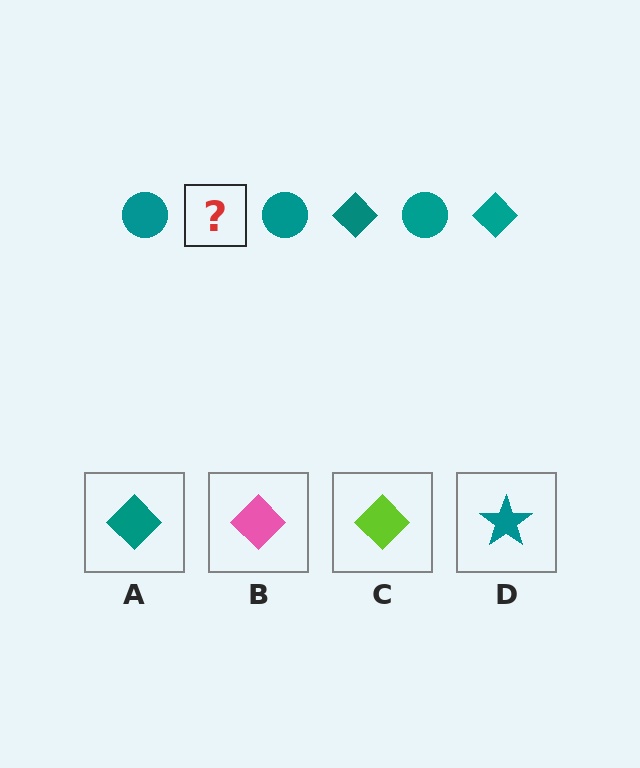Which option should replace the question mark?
Option A.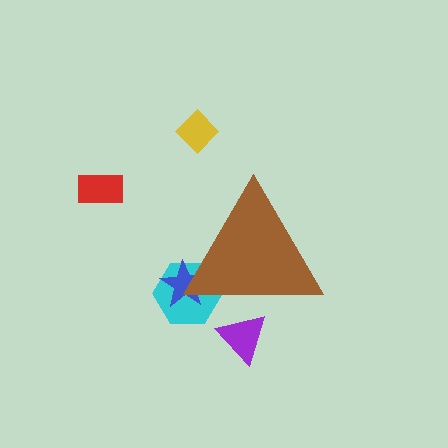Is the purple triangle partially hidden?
Yes, the purple triangle is partially hidden behind the brown triangle.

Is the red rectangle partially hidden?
No, the red rectangle is fully visible.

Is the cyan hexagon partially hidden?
Yes, the cyan hexagon is partially hidden behind the brown triangle.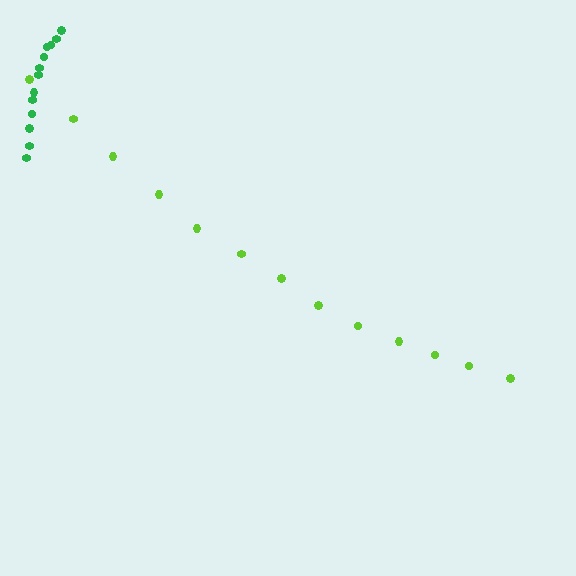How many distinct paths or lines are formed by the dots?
There are 2 distinct paths.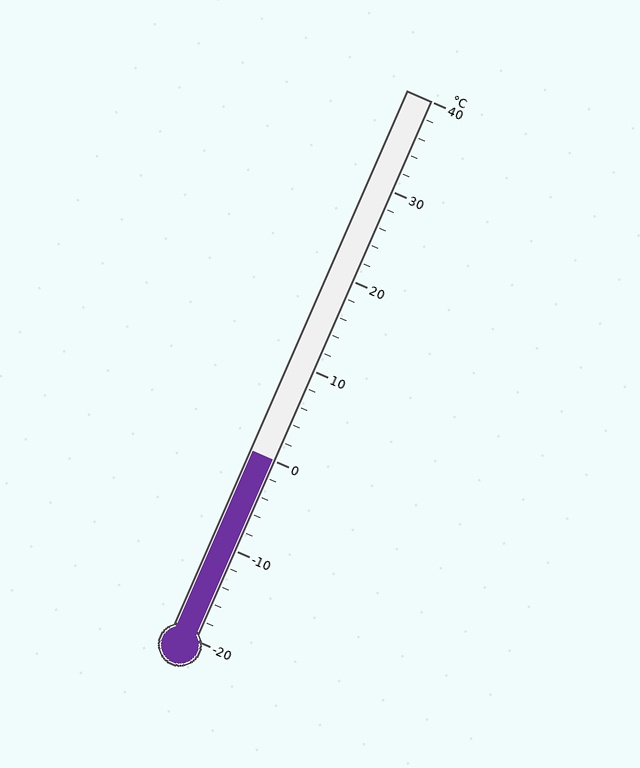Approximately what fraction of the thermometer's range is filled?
The thermometer is filled to approximately 35% of its range.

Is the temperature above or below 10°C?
The temperature is below 10°C.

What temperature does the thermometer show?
The thermometer shows approximately 0°C.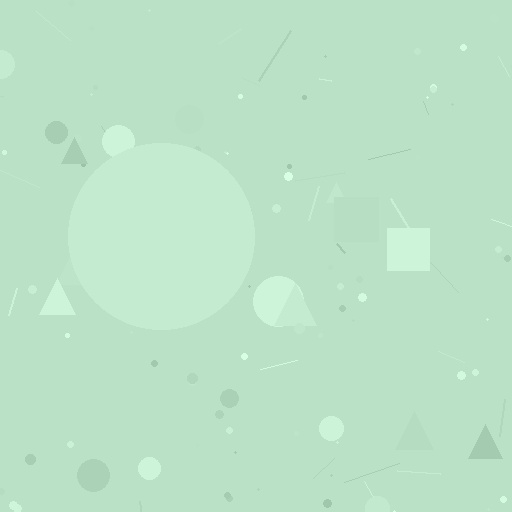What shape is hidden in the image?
A circle is hidden in the image.